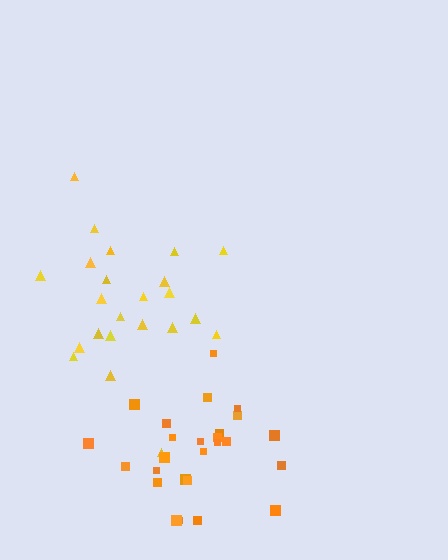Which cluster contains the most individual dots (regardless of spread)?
Orange (26).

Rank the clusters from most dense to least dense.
orange, yellow.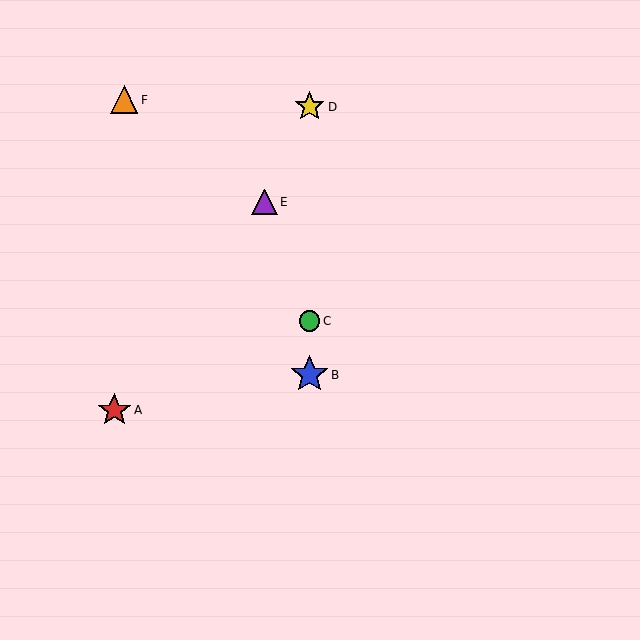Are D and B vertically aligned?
Yes, both are at x≈310.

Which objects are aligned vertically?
Objects B, C, D are aligned vertically.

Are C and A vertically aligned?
No, C is at x≈310 and A is at x≈114.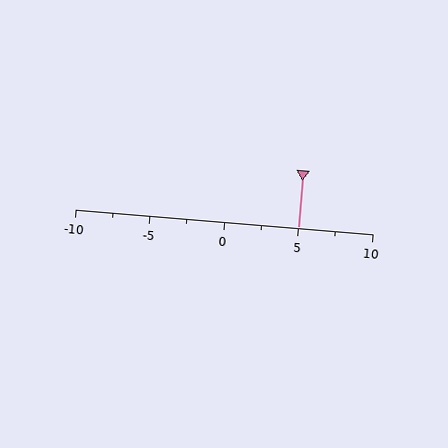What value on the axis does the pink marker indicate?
The marker indicates approximately 5.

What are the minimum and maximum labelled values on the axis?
The axis runs from -10 to 10.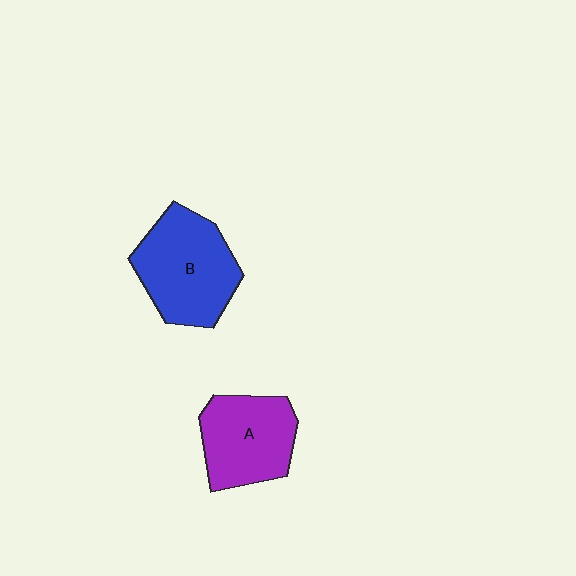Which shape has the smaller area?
Shape A (purple).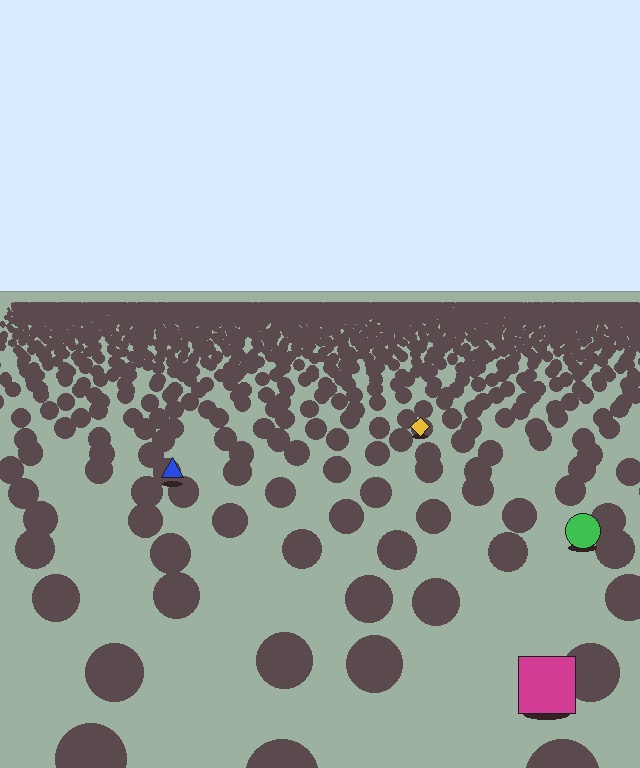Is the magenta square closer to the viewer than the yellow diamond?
Yes. The magenta square is closer — you can tell from the texture gradient: the ground texture is coarser near it.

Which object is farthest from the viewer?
The yellow diamond is farthest from the viewer. It appears smaller and the ground texture around it is denser.